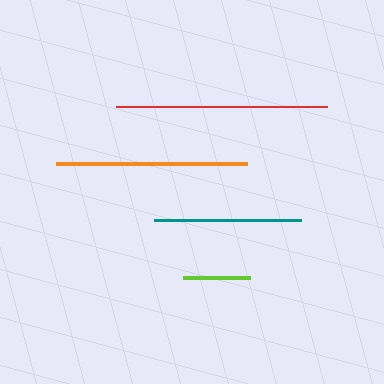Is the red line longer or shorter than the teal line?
The red line is longer than the teal line.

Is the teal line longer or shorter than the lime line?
The teal line is longer than the lime line.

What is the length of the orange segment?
The orange segment is approximately 191 pixels long.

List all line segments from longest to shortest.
From longest to shortest: red, orange, teal, lime.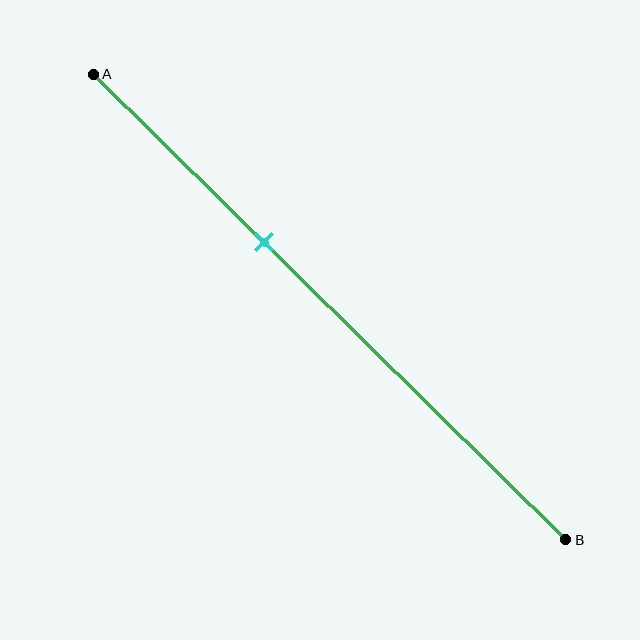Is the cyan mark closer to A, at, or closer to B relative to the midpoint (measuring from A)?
The cyan mark is closer to point A than the midpoint of segment AB.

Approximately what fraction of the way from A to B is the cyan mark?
The cyan mark is approximately 35% of the way from A to B.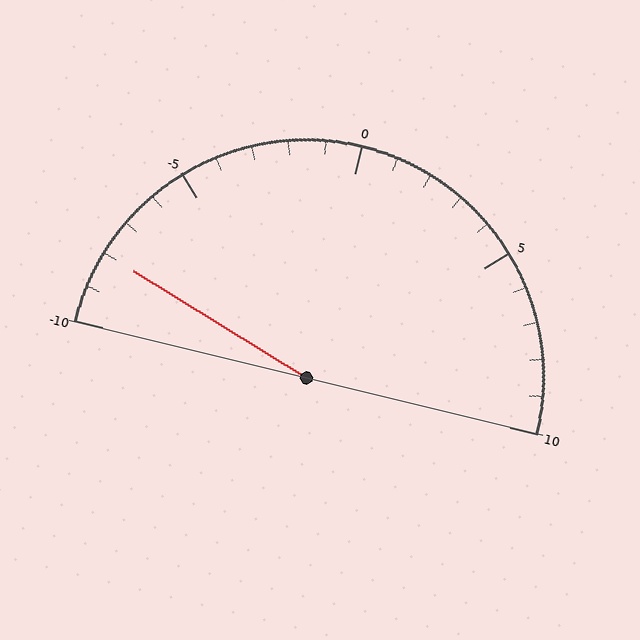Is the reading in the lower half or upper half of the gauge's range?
The reading is in the lower half of the range (-10 to 10).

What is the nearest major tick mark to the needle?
The nearest major tick mark is -10.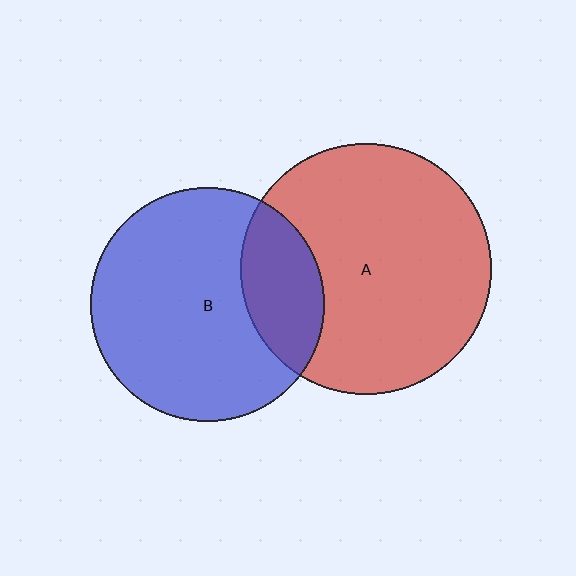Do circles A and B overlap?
Yes.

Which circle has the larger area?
Circle A (red).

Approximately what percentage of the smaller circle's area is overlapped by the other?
Approximately 25%.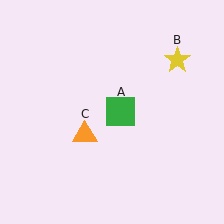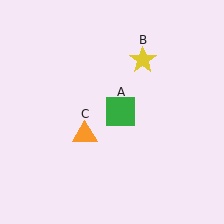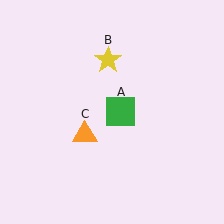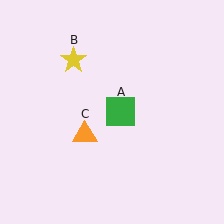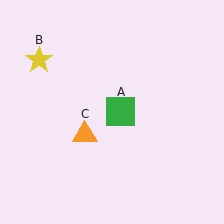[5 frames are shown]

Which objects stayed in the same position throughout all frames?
Green square (object A) and orange triangle (object C) remained stationary.